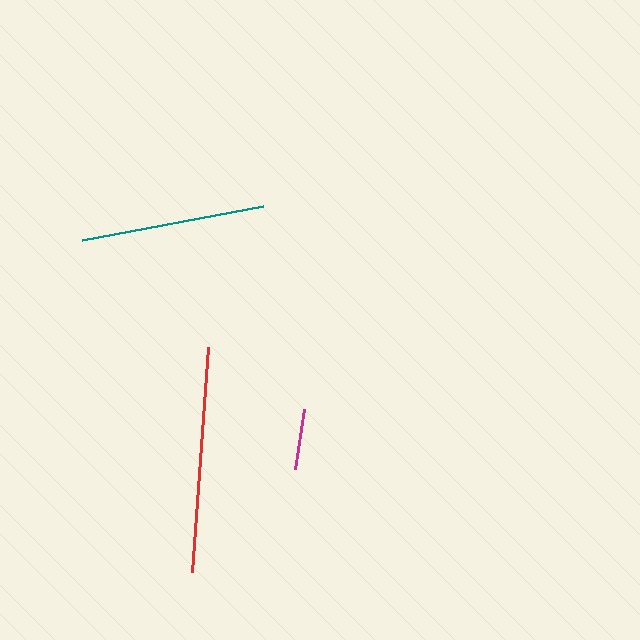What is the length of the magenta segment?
The magenta segment is approximately 60 pixels long.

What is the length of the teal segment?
The teal segment is approximately 184 pixels long.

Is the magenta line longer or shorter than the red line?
The red line is longer than the magenta line.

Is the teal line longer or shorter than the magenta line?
The teal line is longer than the magenta line.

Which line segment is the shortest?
The magenta line is the shortest at approximately 60 pixels.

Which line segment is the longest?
The red line is the longest at approximately 225 pixels.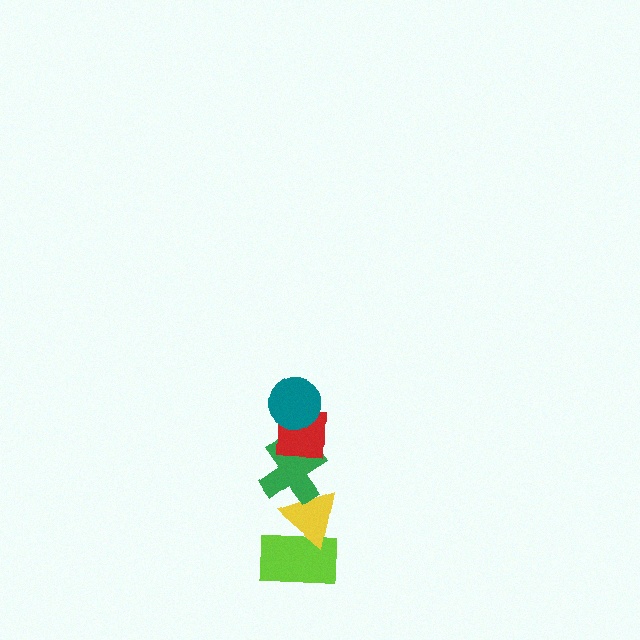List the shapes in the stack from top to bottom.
From top to bottom: the teal circle, the red square, the green cross, the yellow triangle, the lime rectangle.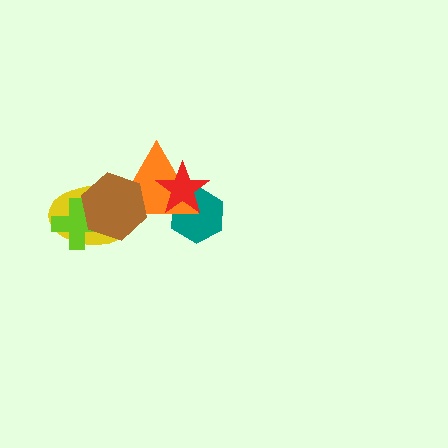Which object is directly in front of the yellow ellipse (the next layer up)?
The orange triangle is directly in front of the yellow ellipse.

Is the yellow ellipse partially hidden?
Yes, it is partially covered by another shape.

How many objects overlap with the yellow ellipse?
3 objects overlap with the yellow ellipse.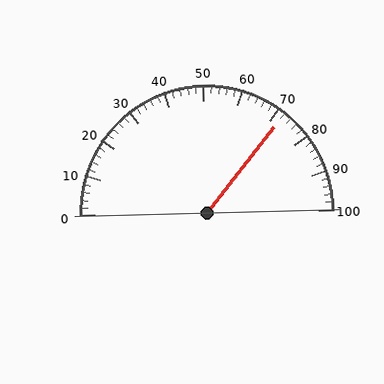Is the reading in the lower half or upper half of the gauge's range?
The reading is in the upper half of the range (0 to 100).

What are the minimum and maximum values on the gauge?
The gauge ranges from 0 to 100.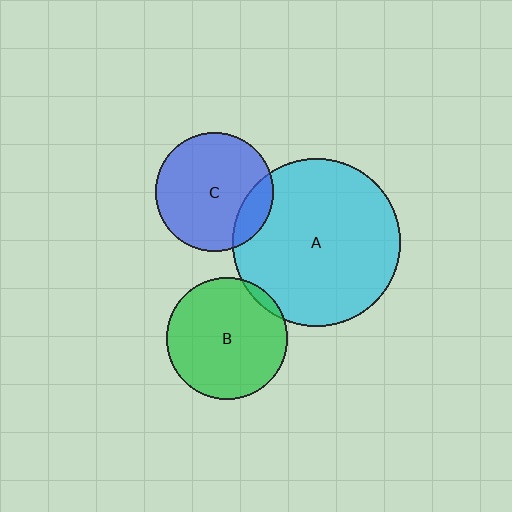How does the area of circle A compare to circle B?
Approximately 1.9 times.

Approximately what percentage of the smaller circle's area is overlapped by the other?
Approximately 5%.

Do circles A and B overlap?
Yes.